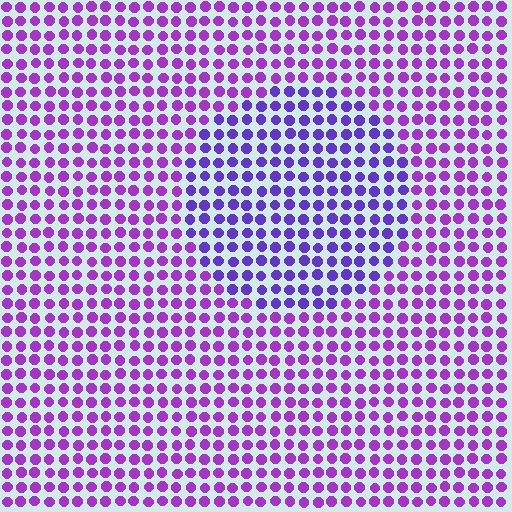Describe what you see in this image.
The image is filled with small purple elements in a uniform arrangement. A circle-shaped region is visible where the elements are tinted to a slightly different hue, forming a subtle color boundary.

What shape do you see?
I see a circle.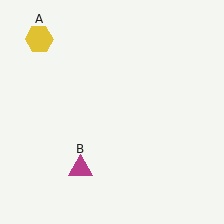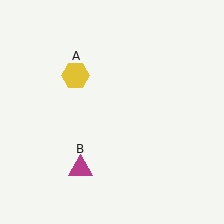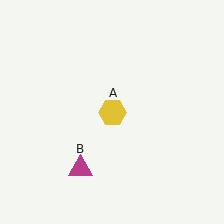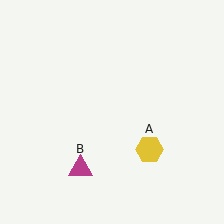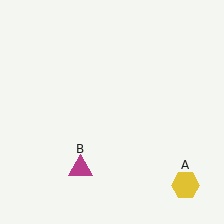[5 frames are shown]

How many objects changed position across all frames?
1 object changed position: yellow hexagon (object A).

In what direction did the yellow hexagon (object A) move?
The yellow hexagon (object A) moved down and to the right.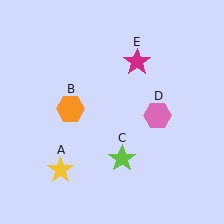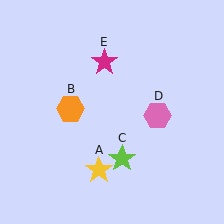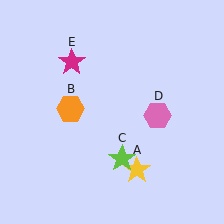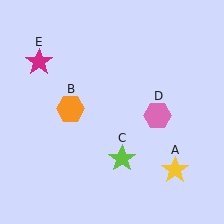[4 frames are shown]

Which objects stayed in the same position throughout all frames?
Orange hexagon (object B) and lime star (object C) and pink hexagon (object D) remained stationary.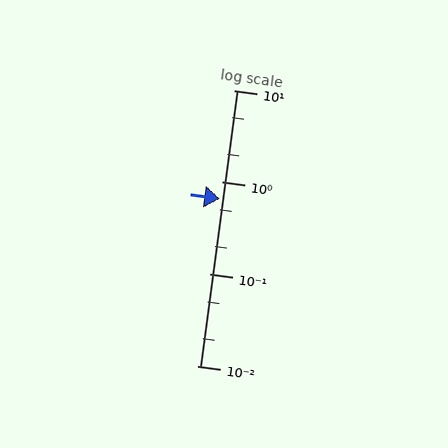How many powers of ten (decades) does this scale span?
The scale spans 3 decades, from 0.01 to 10.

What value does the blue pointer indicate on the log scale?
The pointer indicates approximately 0.66.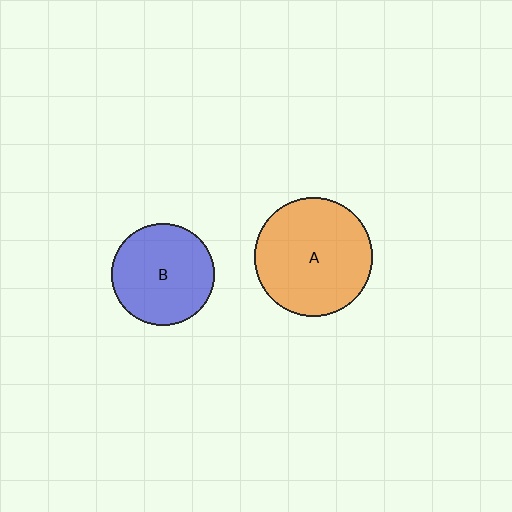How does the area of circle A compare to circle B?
Approximately 1.3 times.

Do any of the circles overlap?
No, none of the circles overlap.